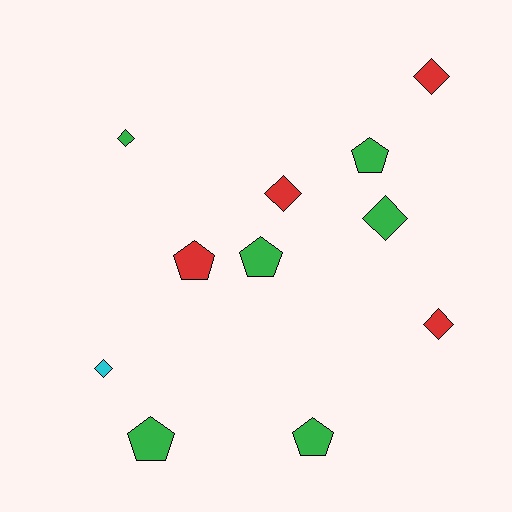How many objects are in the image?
There are 11 objects.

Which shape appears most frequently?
Diamond, with 6 objects.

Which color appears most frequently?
Green, with 6 objects.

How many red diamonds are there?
There are 3 red diamonds.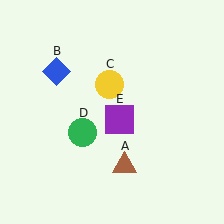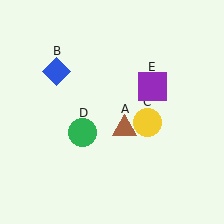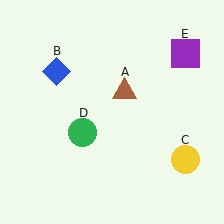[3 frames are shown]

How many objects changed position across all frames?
3 objects changed position: brown triangle (object A), yellow circle (object C), purple square (object E).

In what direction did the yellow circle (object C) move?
The yellow circle (object C) moved down and to the right.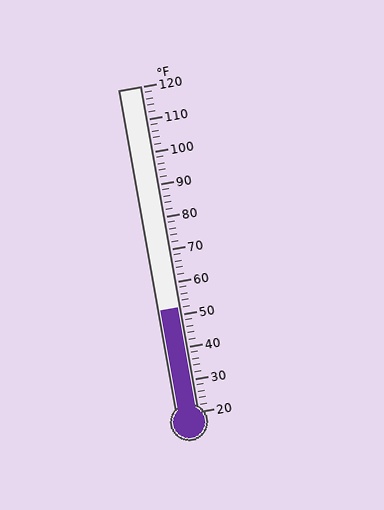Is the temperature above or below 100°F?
The temperature is below 100°F.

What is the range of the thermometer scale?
The thermometer scale ranges from 20°F to 120°F.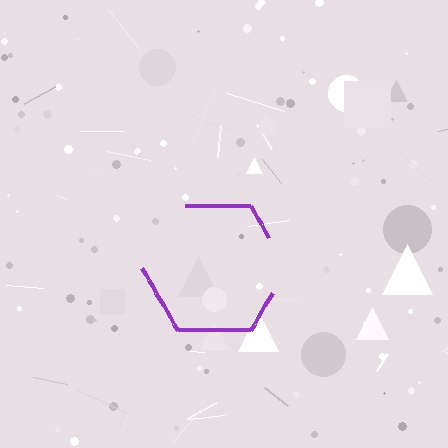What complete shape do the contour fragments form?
The contour fragments form a hexagon.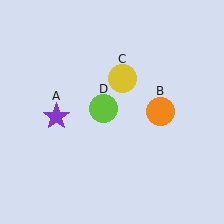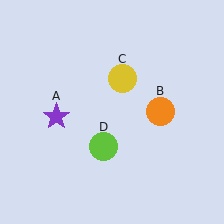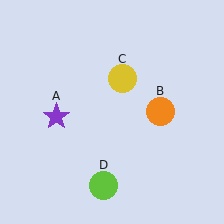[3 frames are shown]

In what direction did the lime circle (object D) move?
The lime circle (object D) moved down.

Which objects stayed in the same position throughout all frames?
Purple star (object A) and orange circle (object B) and yellow circle (object C) remained stationary.